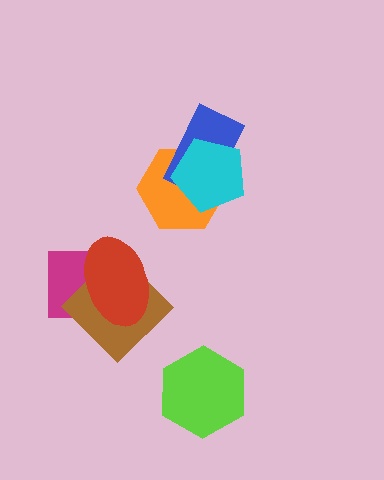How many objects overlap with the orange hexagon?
2 objects overlap with the orange hexagon.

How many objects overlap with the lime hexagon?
0 objects overlap with the lime hexagon.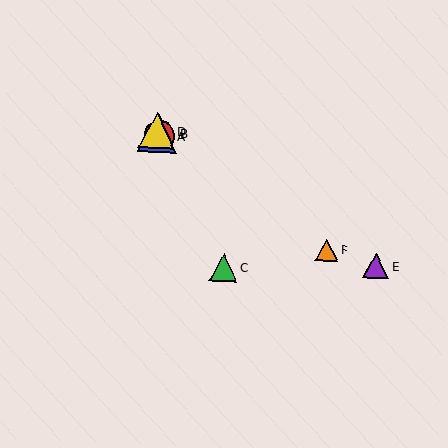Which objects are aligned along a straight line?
Objects A, B, C, D are aligned along a straight line.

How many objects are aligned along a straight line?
4 objects (A, B, C, D) are aligned along a straight line.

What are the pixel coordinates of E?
Object E is at (376, 266).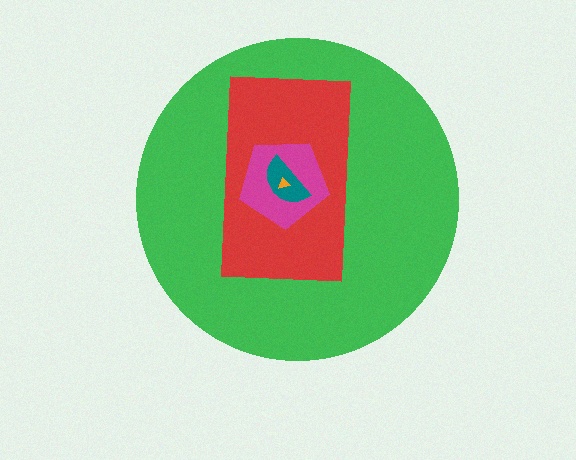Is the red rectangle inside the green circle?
Yes.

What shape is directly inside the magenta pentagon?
The teal semicircle.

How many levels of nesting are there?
5.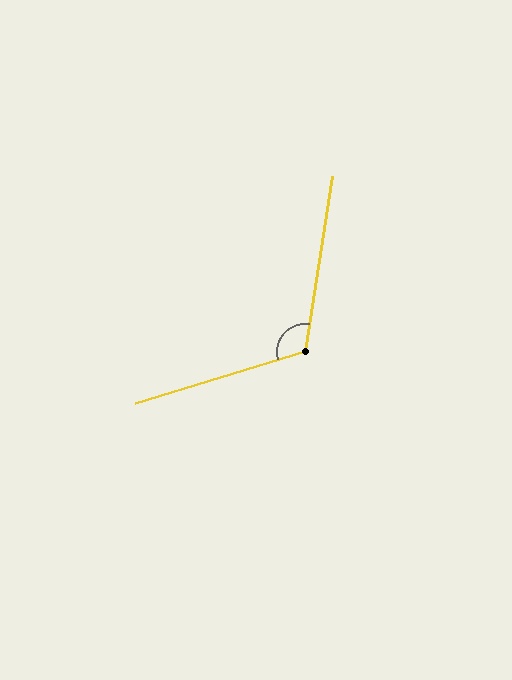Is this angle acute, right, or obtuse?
It is obtuse.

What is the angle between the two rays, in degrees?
Approximately 116 degrees.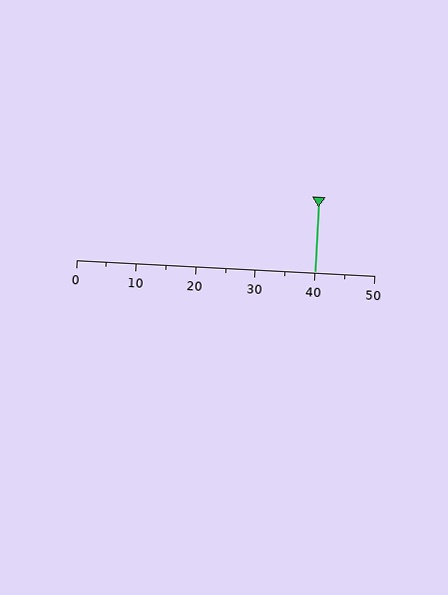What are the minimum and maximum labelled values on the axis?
The axis runs from 0 to 50.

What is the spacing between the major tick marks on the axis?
The major ticks are spaced 10 apart.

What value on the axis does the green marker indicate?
The marker indicates approximately 40.